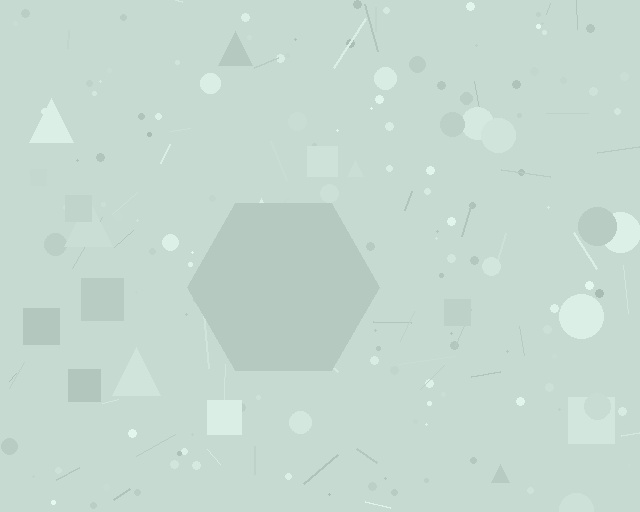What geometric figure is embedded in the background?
A hexagon is embedded in the background.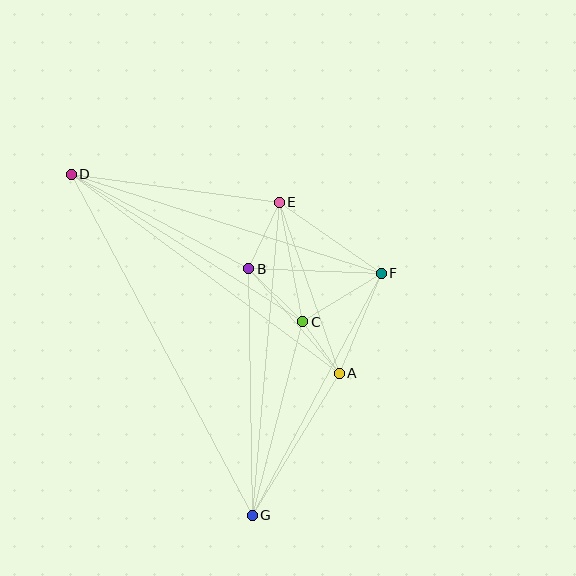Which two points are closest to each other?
Points A and C are closest to each other.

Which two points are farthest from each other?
Points D and G are farthest from each other.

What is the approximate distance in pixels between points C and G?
The distance between C and G is approximately 200 pixels.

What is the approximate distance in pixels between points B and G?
The distance between B and G is approximately 247 pixels.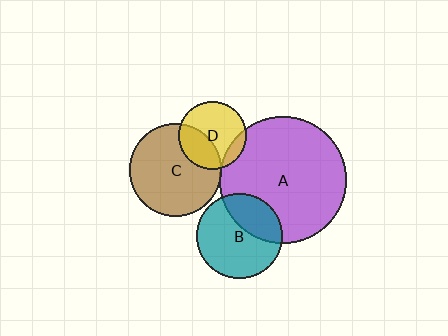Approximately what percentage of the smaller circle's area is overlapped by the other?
Approximately 10%.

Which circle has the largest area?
Circle A (purple).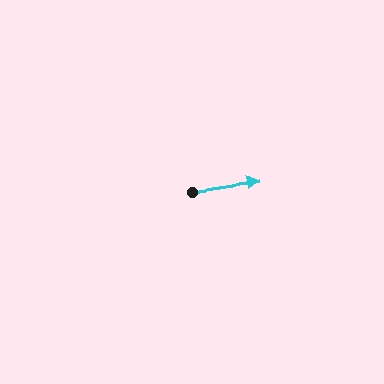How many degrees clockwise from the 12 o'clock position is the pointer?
Approximately 82 degrees.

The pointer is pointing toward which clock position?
Roughly 3 o'clock.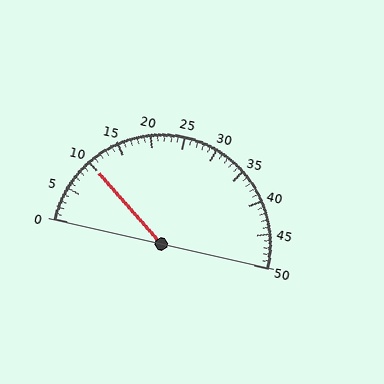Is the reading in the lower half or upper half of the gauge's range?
The reading is in the lower half of the range (0 to 50).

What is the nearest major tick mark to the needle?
The nearest major tick mark is 10.